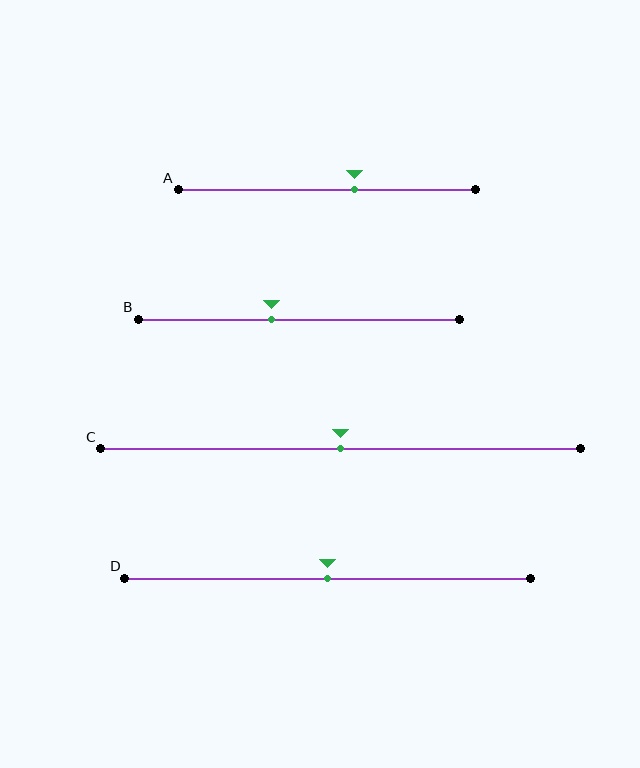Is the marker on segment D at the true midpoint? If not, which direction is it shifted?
Yes, the marker on segment D is at the true midpoint.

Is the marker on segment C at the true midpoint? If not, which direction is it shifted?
Yes, the marker on segment C is at the true midpoint.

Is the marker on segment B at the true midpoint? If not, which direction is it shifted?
No, the marker on segment B is shifted to the left by about 9% of the segment length.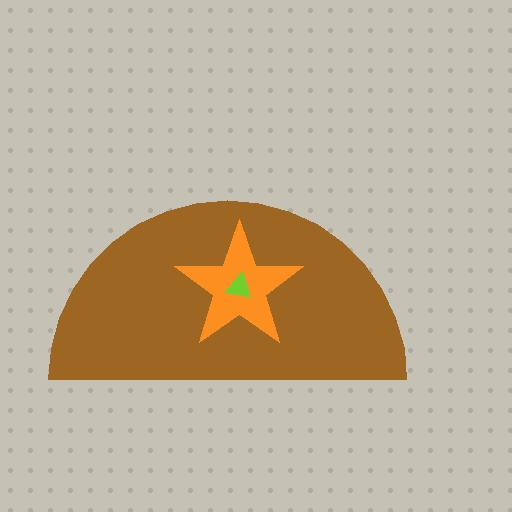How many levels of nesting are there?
3.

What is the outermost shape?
The brown semicircle.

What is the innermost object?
The lime triangle.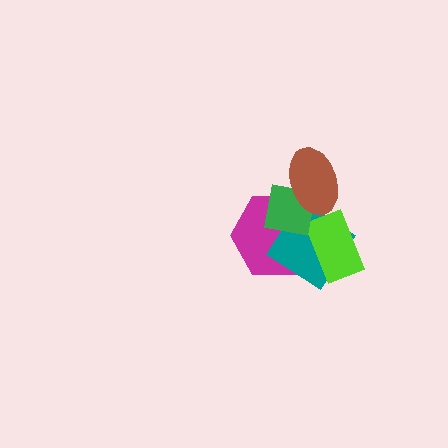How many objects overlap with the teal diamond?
3 objects overlap with the teal diamond.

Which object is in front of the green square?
The brown ellipse is in front of the green square.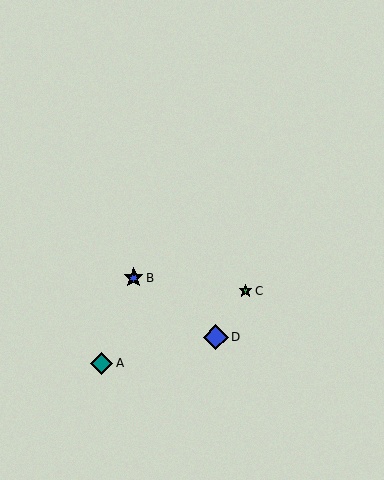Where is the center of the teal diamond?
The center of the teal diamond is at (102, 363).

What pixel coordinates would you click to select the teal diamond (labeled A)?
Click at (102, 363) to select the teal diamond A.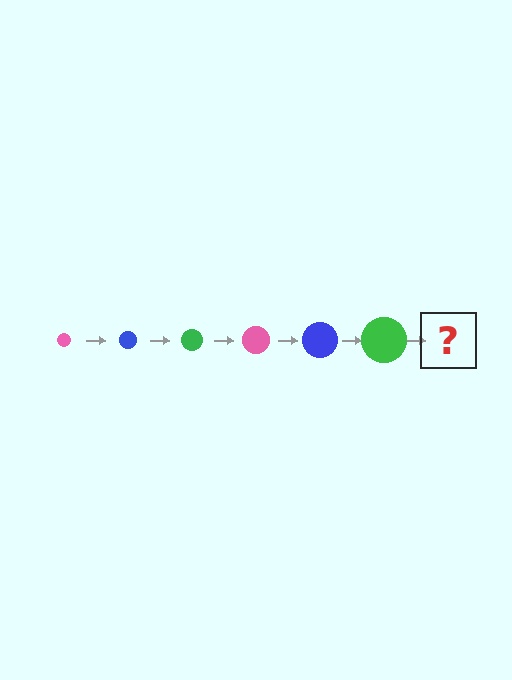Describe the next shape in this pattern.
It should be a pink circle, larger than the previous one.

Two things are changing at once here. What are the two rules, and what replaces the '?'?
The two rules are that the circle grows larger each step and the color cycles through pink, blue, and green. The '?' should be a pink circle, larger than the previous one.